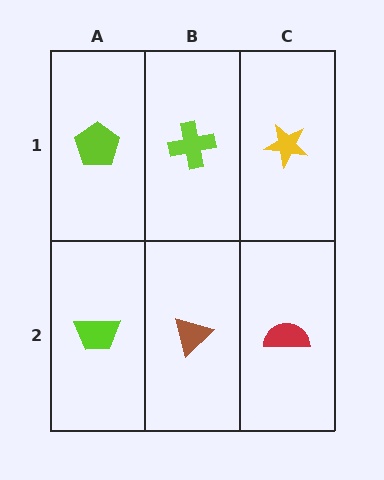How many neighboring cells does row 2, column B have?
3.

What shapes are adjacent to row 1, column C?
A red semicircle (row 2, column C), a lime cross (row 1, column B).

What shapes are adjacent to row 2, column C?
A yellow star (row 1, column C), a brown triangle (row 2, column B).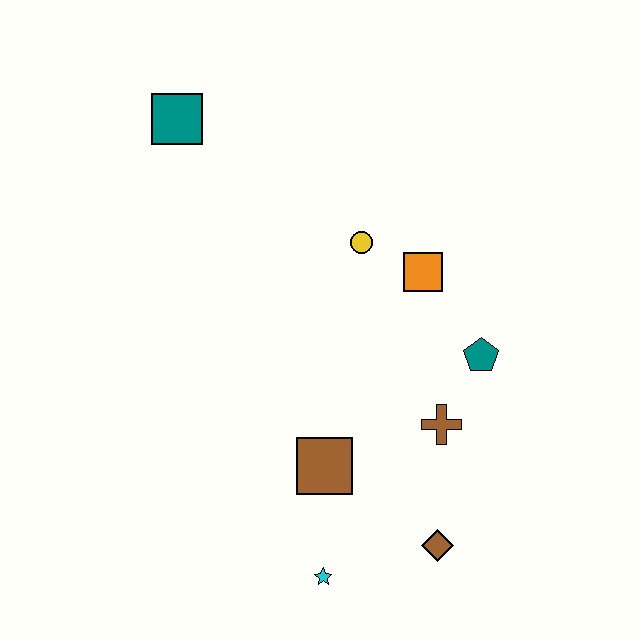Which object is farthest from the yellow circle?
The cyan star is farthest from the yellow circle.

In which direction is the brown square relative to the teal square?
The brown square is below the teal square.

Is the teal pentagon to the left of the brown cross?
No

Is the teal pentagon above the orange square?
No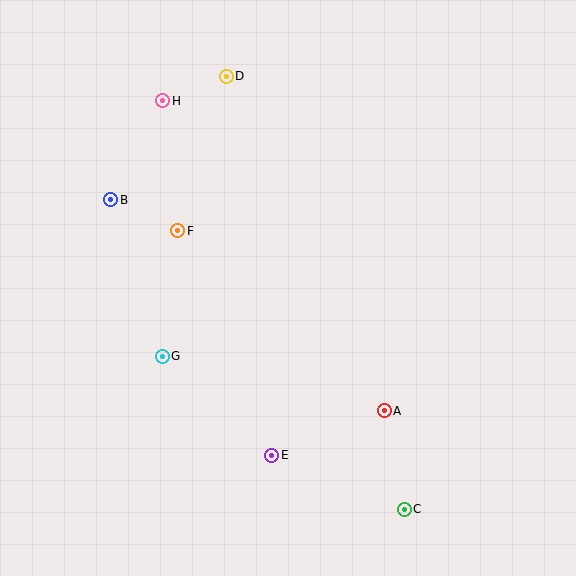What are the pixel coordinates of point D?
Point D is at (226, 76).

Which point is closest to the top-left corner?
Point H is closest to the top-left corner.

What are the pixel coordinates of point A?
Point A is at (384, 411).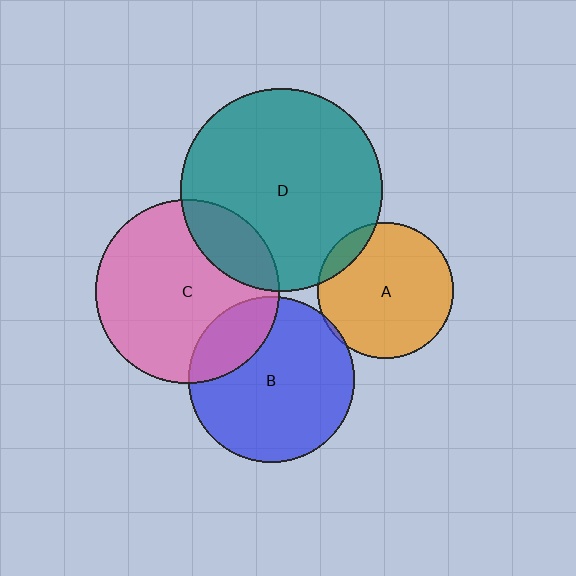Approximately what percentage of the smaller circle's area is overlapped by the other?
Approximately 10%.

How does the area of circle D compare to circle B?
Approximately 1.5 times.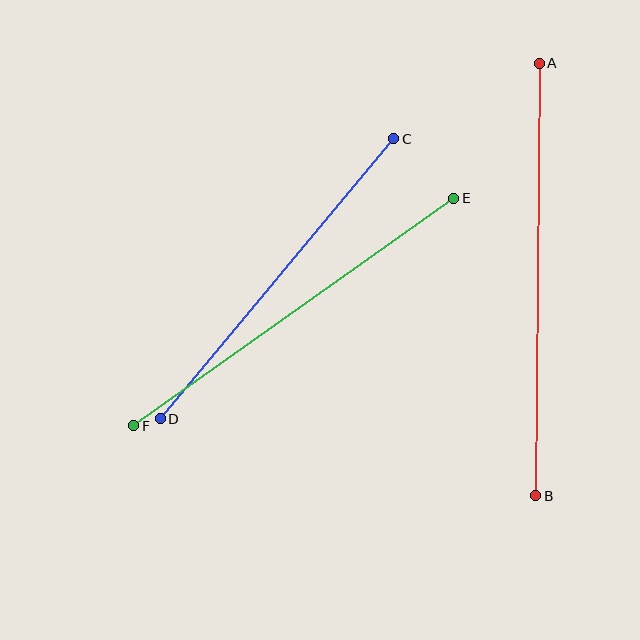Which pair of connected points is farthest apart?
Points A and B are farthest apart.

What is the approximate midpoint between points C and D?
The midpoint is at approximately (277, 279) pixels.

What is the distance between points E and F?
The distance is approximately 393 pixels.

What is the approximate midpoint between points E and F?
The midpoint is at approximately (294, 312) pixels.